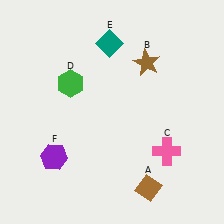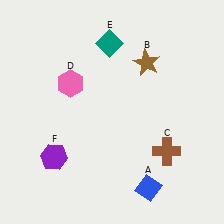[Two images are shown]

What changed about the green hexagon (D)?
In Image 1, D is green. In Image 2, it changed to pink.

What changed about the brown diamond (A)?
In Image 1, A is brown. In Image 2, it changed to blue.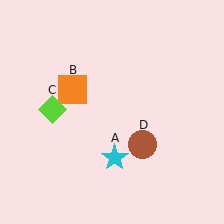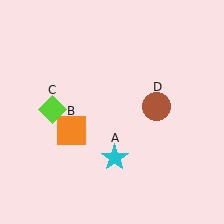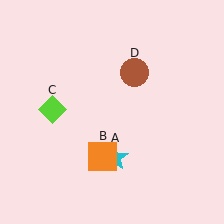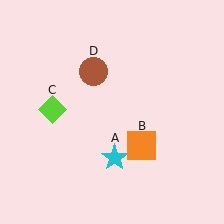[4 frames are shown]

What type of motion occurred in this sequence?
The orange square (object B), brown circle (object D) rotated counterclockwise around the center of the scene.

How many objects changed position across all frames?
2 objects changed position: orange square (object B), brown circle (object D).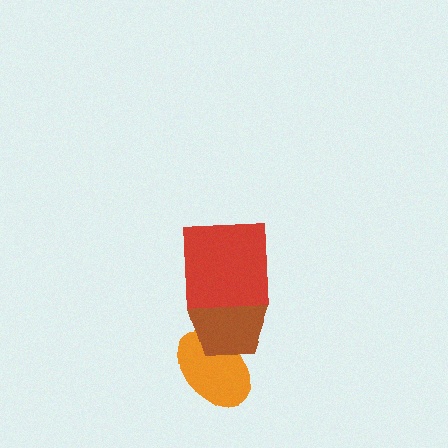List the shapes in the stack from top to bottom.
From top to bottom: the red square, the brown pentagon, the orange ellipse.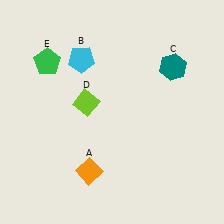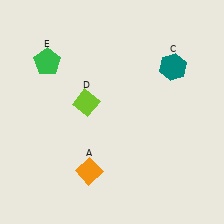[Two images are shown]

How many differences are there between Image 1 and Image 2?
There is 1 difference between the two images.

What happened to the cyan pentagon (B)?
The cyan pentagon (B) was removed in Image 2. It was in the top-left area of Image 1.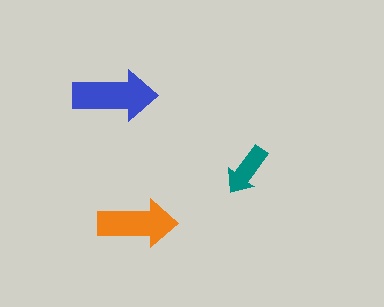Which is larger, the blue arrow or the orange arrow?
The blue one.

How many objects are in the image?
There are 3 objects in the image.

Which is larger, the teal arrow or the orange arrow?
The orange one.